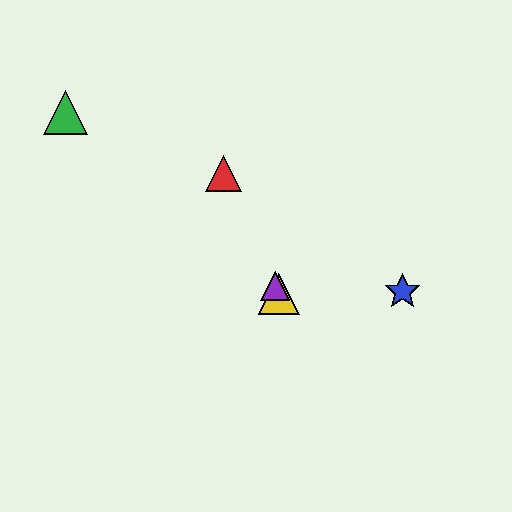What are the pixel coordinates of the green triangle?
The green triangle is at (65, 113).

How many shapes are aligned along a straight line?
3 shapes (the red triangle, the yellow triangle, the purple triangle) are aligned along a straight line.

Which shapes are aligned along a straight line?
The red triangle, the yellow triangle, the purple triangle are aligned along a straight line.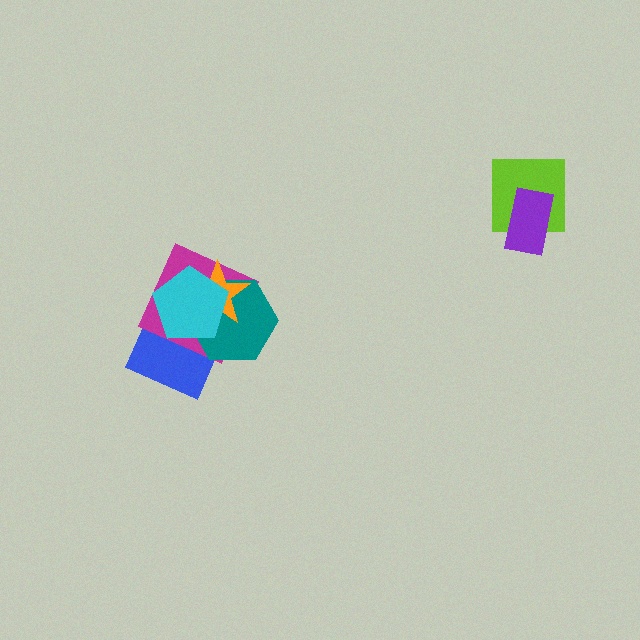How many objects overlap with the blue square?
4 objects overlap with the blue square.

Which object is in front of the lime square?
The purple rectangle is in front of the lime square.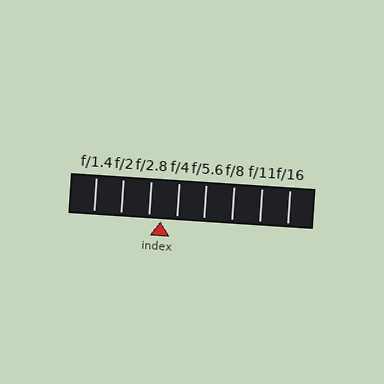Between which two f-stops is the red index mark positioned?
The index mark is between f/2.8 and f/4.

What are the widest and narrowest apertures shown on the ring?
The widest aperture shown is f/1.4 and the narrowest is f/16.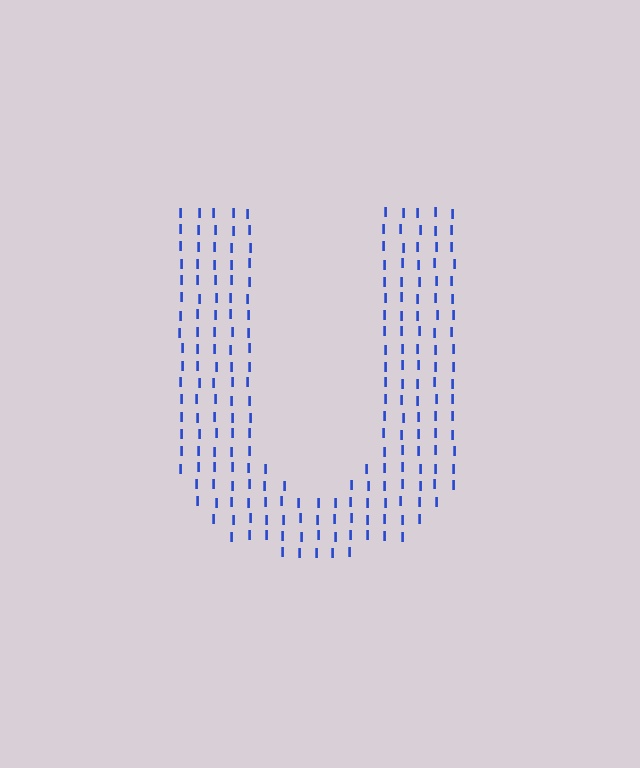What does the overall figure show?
The overall figure shows the letter U.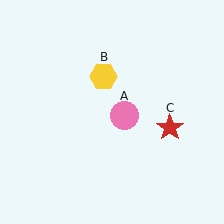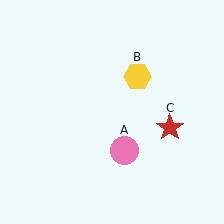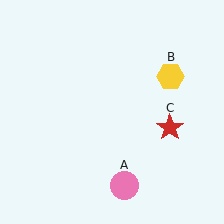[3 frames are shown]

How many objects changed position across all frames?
2 objects changed position: pink circle (object A), yellow hexagon (object B).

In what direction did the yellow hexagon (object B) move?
The yellow hexagon (object B) moved right.